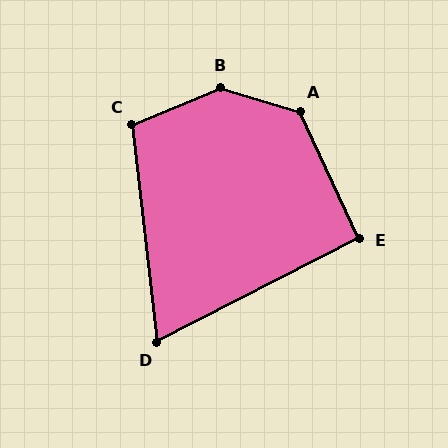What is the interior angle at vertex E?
Approximately 92 degrees (approximately right).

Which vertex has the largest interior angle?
B, at approximately 142 degrees.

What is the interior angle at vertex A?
Approximately 131 degrees (obtuse).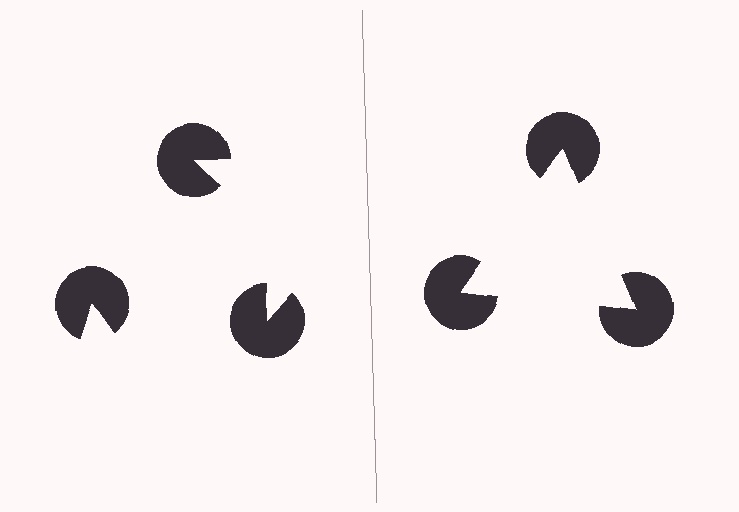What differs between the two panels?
The pac-man discs are positioned identically on both sides; only the wedge orientations differ. On the right they align to a triangle; on the left they are misaligned.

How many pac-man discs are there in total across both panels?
6 — 3 on each side.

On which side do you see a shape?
An illusory triangle appears on the right side. On the left side the wedge cuts are rotated, so no coherent shape forms.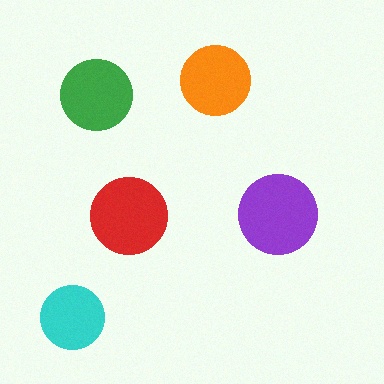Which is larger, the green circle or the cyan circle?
The green one.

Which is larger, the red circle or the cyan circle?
The red one.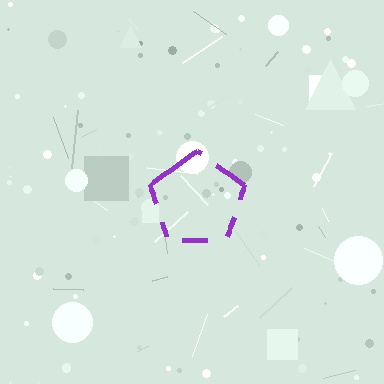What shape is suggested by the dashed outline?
The dashed outline suggests a pentagon.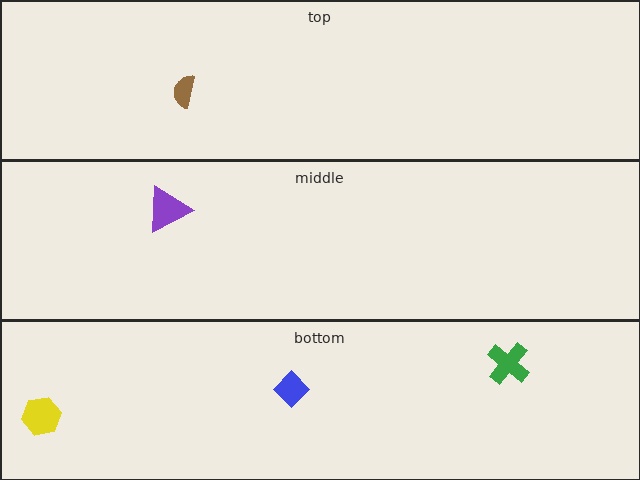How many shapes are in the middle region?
1.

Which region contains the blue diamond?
The bottom region.